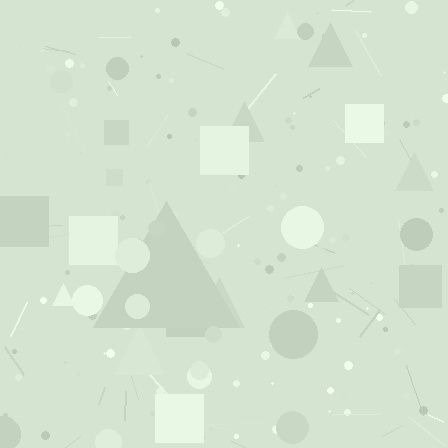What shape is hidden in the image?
A triangle is hidden in the image.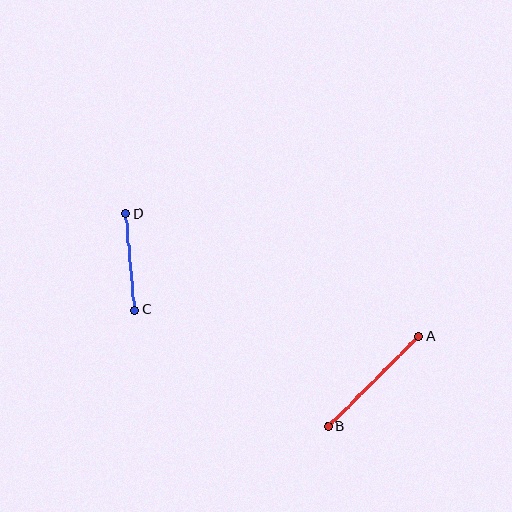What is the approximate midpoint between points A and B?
The midpoint is at approximately (374, 382) pixels.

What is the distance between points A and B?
The distance is approximately 128 pixels.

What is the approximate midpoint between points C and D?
The midpoint is at approximately (130, 262) pixels.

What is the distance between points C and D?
The distance is approximately 97 pixels.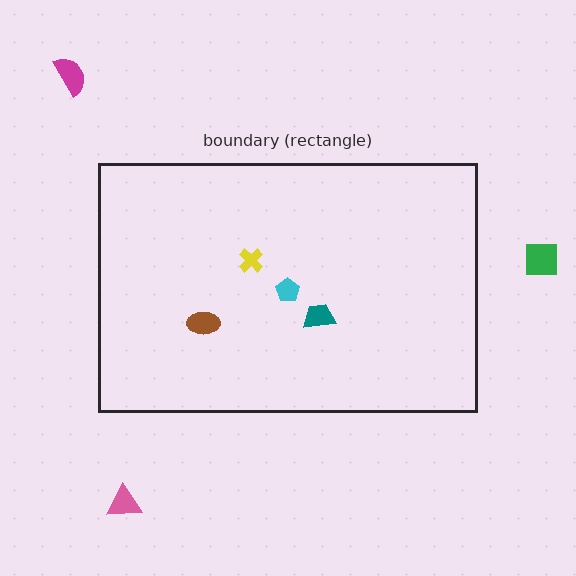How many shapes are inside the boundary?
4 inside, 3 outside.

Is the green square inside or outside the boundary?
Outside.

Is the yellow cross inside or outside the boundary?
Inside.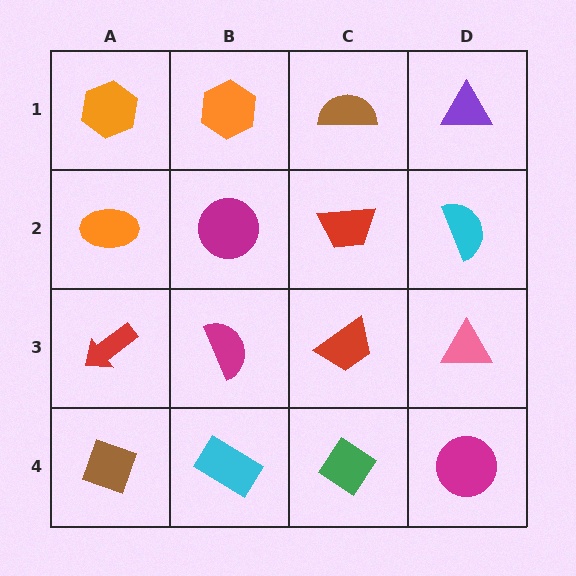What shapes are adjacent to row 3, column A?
An orange ellipse (row 2, column A), a brown diamond (row 4, column A), a magenta semicircle (row 3, column B).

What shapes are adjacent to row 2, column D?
A purple triangle (row 1, column D), a pink triangle (row 3, column D), a red trapezoid (row 2, column C).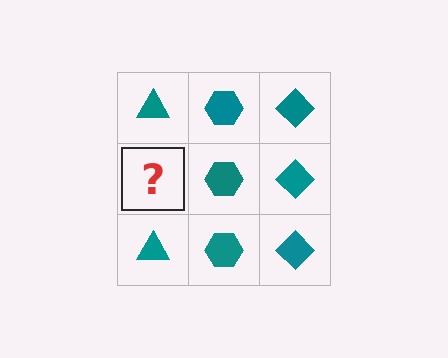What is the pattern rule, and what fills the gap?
The rule is that each column has a consistent shape. The gap should be filled with a teal triangle.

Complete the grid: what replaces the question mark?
The question mark should be replaced with a teal triangle.